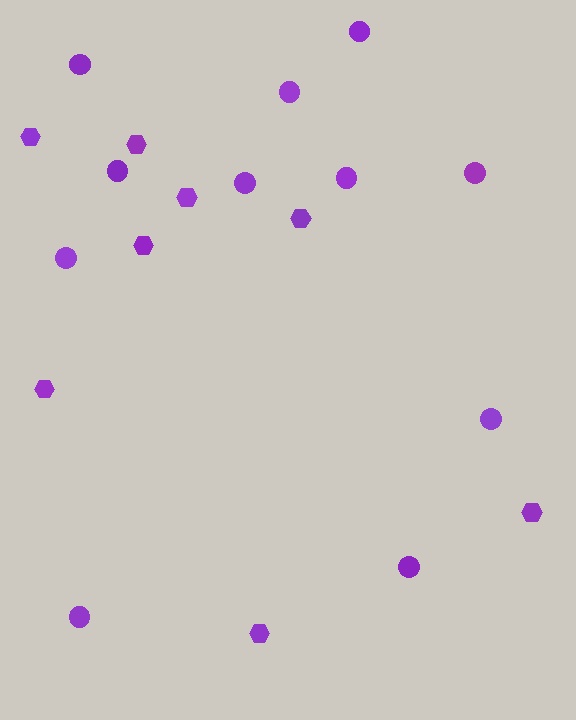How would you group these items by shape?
There are 2 groups: one group of hexagons (8) and one group of circles (11).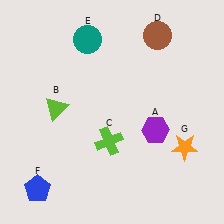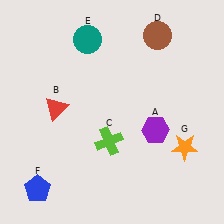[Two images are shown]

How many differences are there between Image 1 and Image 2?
There is 1 difference between the two images.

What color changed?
The triangle (B) changed from lime in Image 1 to red in Image 2.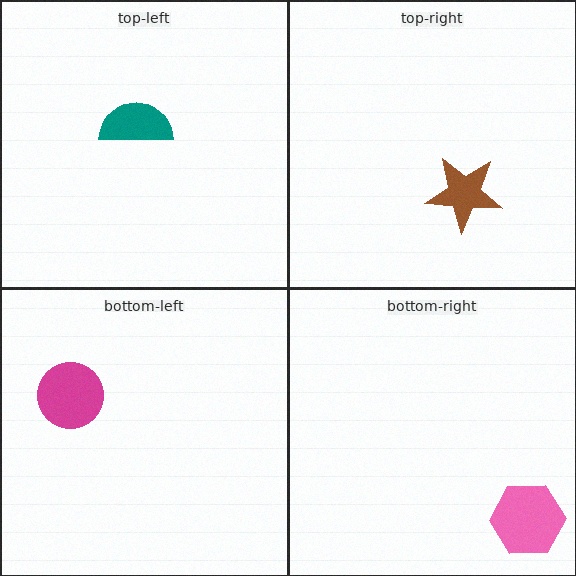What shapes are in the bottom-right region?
The pink hexagon.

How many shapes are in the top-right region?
1.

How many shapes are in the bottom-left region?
1.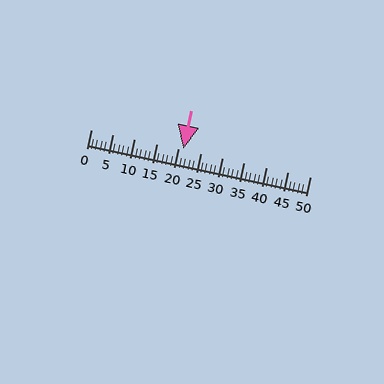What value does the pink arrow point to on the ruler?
The pink arrow points to approximately 21.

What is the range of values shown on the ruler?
The ruler shows values from 0 to 50.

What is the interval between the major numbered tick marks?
The major tick marks are spaced 5 units apart.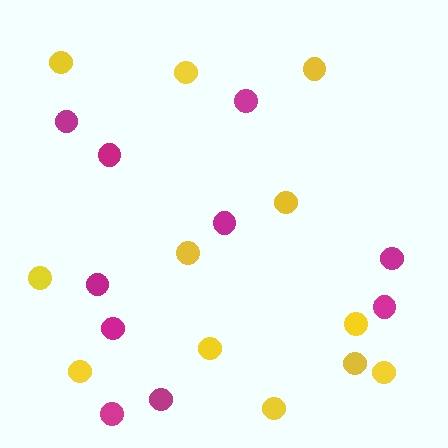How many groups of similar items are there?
There are 2 groups: one group of yellow circles (12) and one group of magenta circles (10).